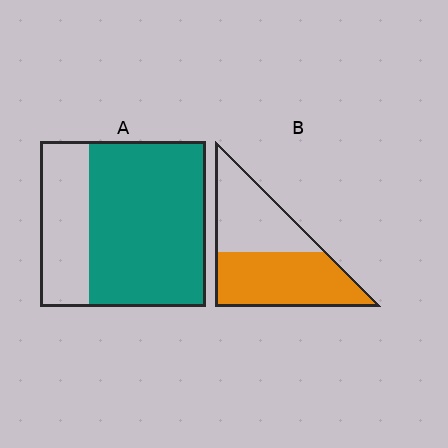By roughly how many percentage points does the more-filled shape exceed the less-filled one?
By roughly 15 percentage points (A over B).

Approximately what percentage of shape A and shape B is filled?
A is approximately 70% and B is approximately 55%.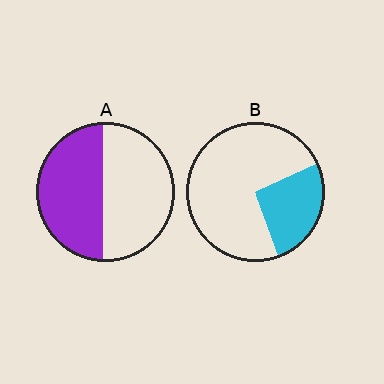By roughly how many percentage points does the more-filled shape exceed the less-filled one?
By roughly 20 percentage points (A over B).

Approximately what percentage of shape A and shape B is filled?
A is approximately 50% and B is approximately 25%.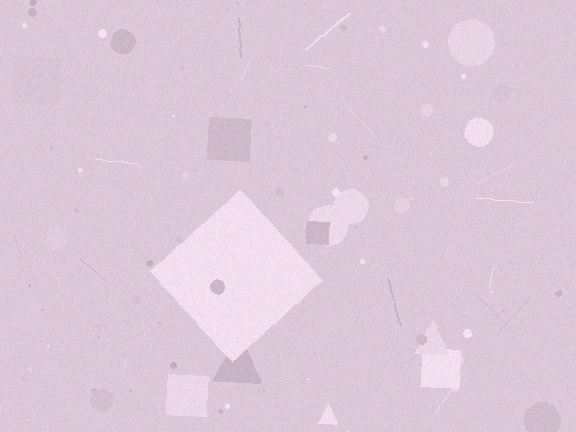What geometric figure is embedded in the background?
A diamond is embedded in the background.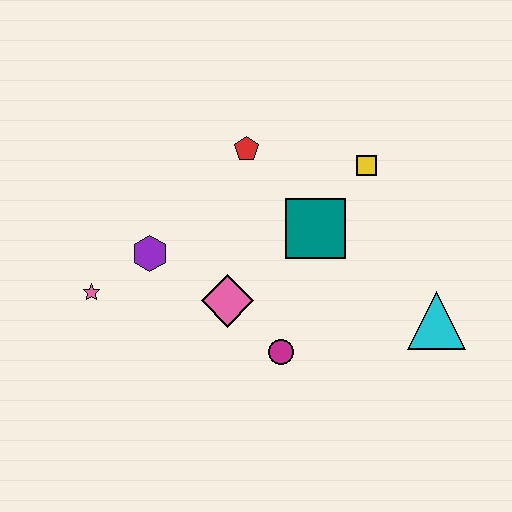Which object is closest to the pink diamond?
The magenta circle is closest to the pink diamond.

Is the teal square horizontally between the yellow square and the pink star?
Yes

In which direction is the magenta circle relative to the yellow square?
The magenta circle is below the yellow square.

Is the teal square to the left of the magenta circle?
No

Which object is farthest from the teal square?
The pink star is farthest from the teal square.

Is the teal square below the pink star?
No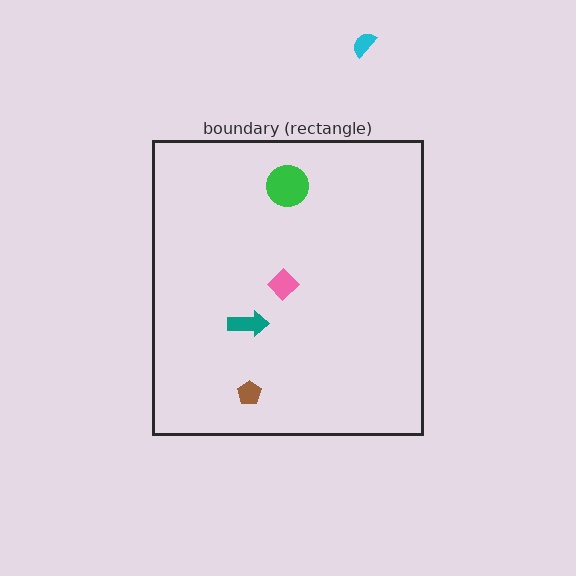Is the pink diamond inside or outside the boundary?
Inside.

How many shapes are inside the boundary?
4 inside, 1 outside.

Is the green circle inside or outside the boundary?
Inside.